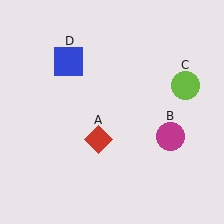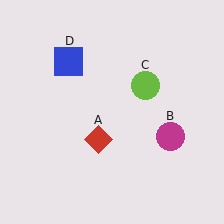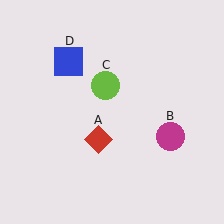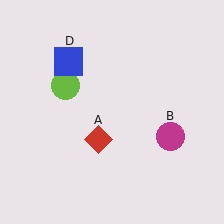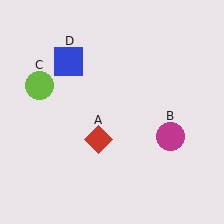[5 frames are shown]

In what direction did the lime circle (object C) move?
The lime circle (object C) moved left.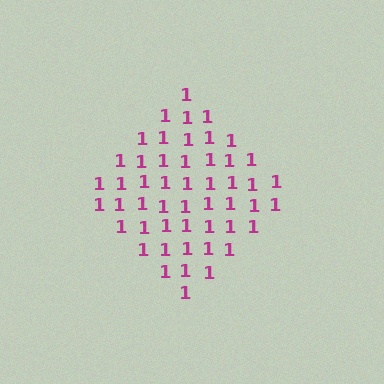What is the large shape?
The large shape is a diamond.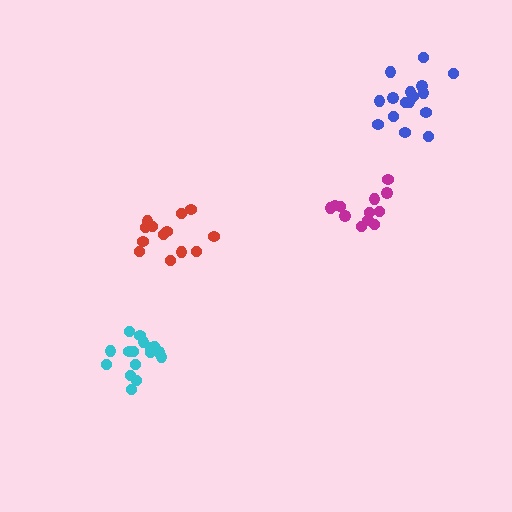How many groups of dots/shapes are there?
There are 4 groups.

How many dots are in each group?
Group 1: 16 dots, Group 2: 12 dots, Group 3: 16 dots, Group 4: 13 dots (57 total).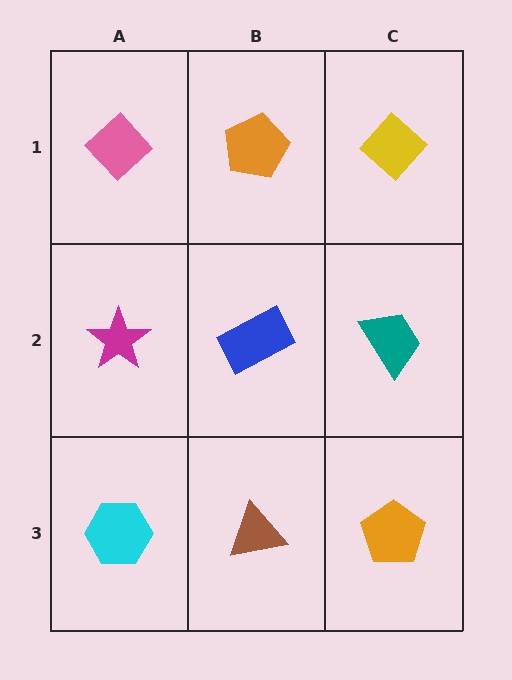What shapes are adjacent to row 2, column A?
A pink diamond (row 1, column A), a cyan hexagon (row 3, column A), a blue rectangle (row 2, column B).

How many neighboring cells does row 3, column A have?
2.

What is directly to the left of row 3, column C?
A brown triangle.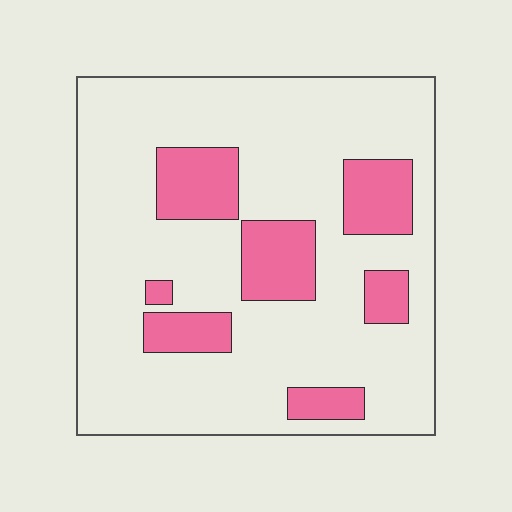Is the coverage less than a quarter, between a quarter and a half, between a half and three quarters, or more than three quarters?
Less than a quarter.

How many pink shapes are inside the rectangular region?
7.